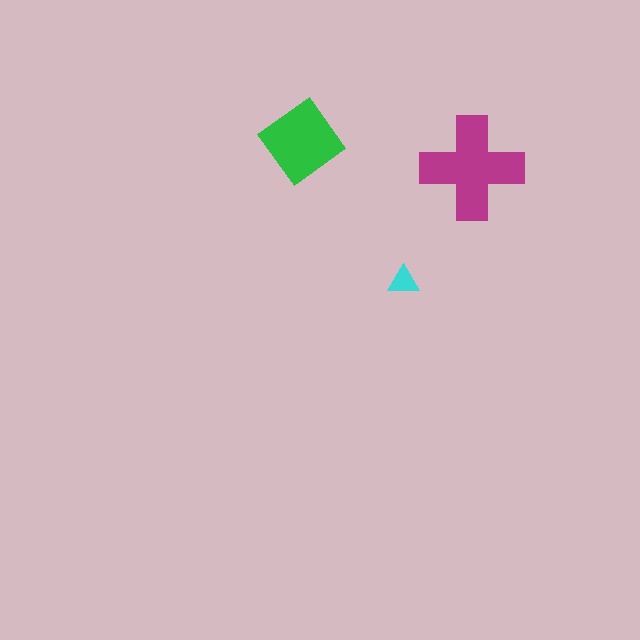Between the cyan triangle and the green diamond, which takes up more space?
The green diamond.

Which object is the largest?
The magenta cross.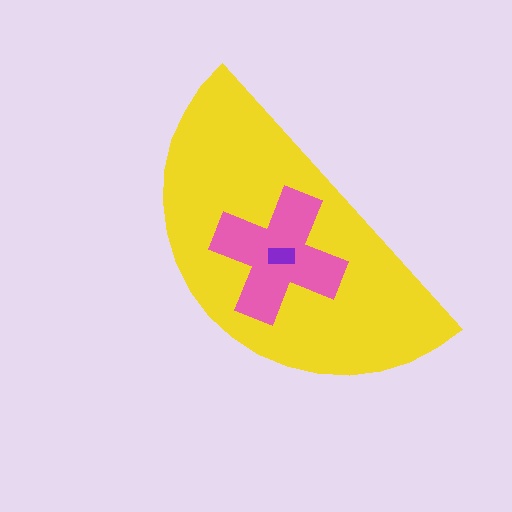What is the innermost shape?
The purple rectangle.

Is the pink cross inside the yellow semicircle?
Yes.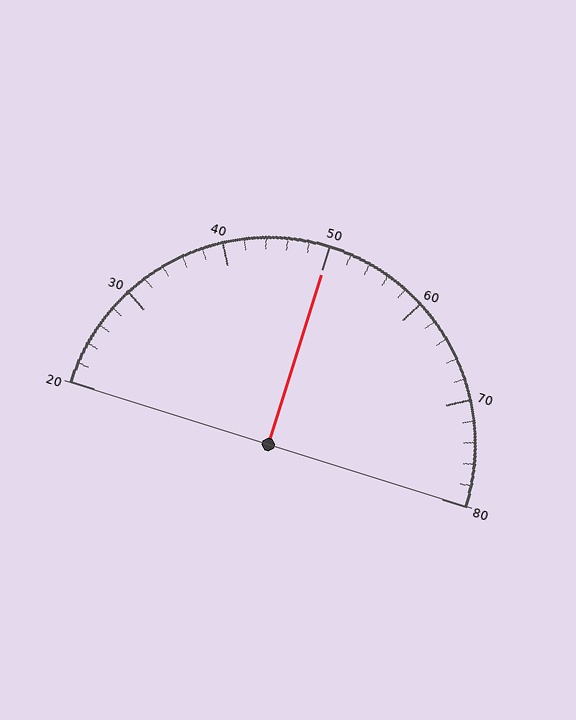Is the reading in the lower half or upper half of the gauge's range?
The reading is in the upper half of the range (20 to 80).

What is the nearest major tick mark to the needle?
The nearest major tick mark is 50.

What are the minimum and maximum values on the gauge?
The gauge ranges from 20 to 80.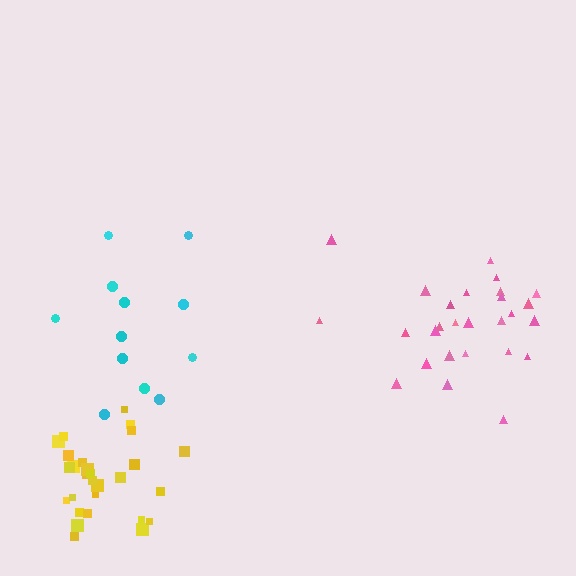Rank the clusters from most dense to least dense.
yellow, pink, cyan.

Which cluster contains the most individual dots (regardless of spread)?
Yellow (28).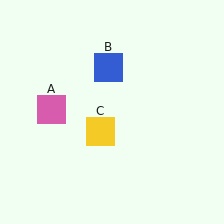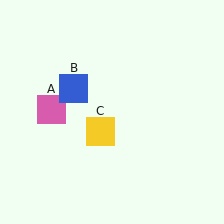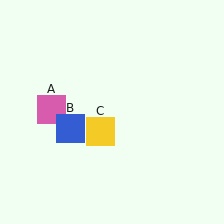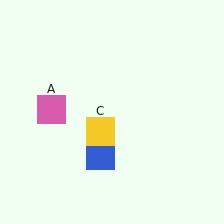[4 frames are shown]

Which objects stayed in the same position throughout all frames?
Pink square (object A) and yellow square (object C) remained stationary.